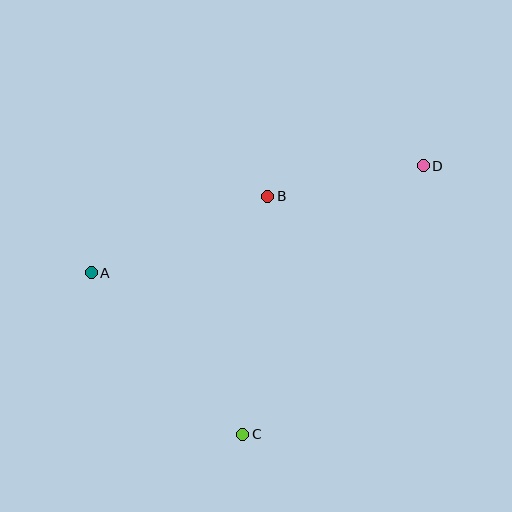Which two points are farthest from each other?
Points A and D are farthest from each other.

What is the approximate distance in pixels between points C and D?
The distance between C and D is approximately 323 pixels.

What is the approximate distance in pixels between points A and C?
The distance between A and C is approximately 221 pixels.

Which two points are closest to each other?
Points B and D are closest to each other.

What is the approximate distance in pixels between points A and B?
The distance between A and B is approximately 192 pixels.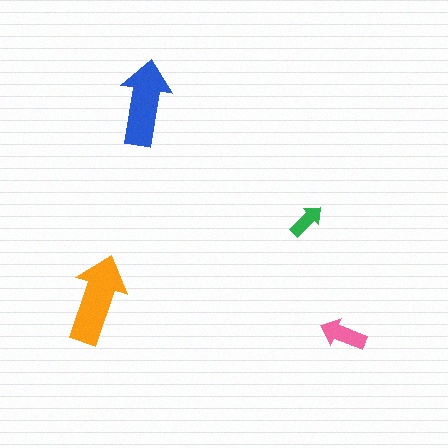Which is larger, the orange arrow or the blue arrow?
The orange one.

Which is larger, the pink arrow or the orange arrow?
The orange one.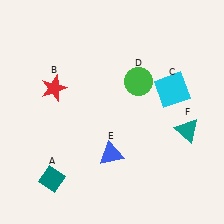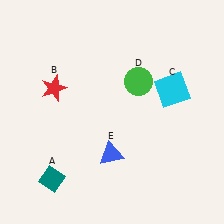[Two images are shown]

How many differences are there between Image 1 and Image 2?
There is 1 difference between the two images.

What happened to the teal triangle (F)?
The teal triangle (F) was removed in Image 2. It was in the bottom-right area of Image 1.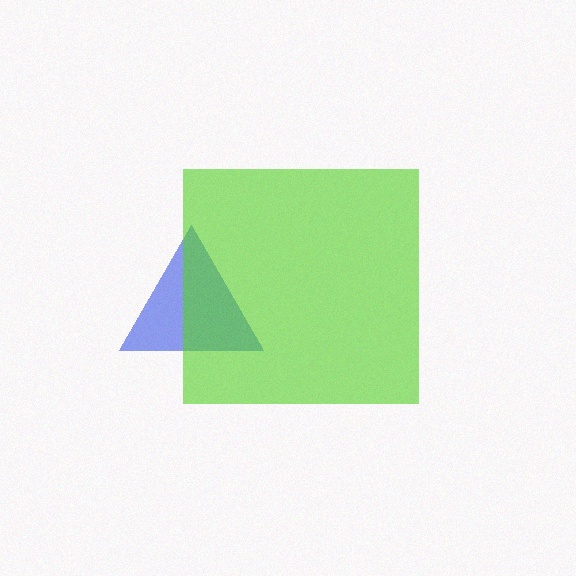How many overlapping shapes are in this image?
There are 2 overlapping shapes in the image.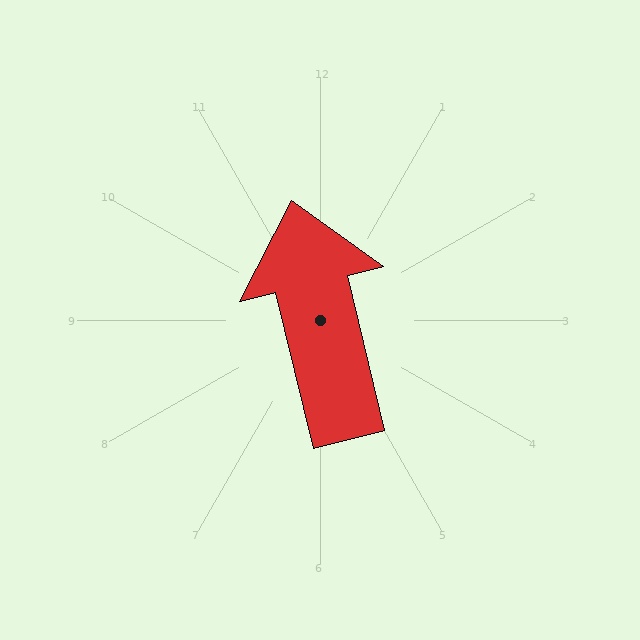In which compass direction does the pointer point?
North.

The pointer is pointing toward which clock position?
Roughly 12 o'clock.